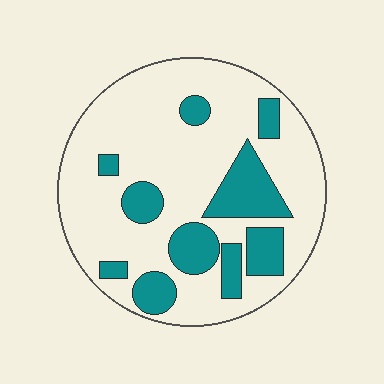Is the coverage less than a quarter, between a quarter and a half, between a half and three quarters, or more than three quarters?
Between a quarter and a half.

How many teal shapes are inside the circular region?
10.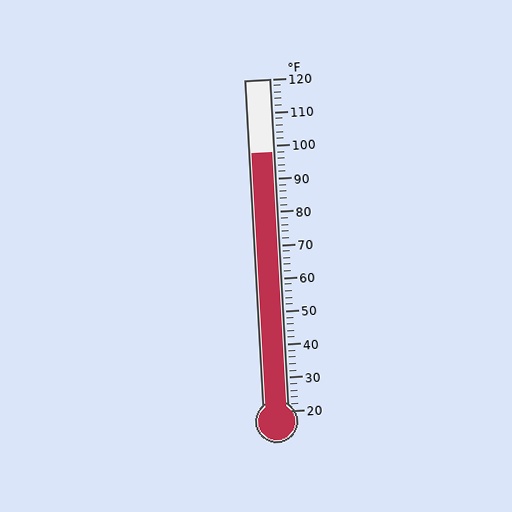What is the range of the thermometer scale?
The thermometer scale ranges from 20°F to 120°F.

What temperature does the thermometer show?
The thermometer shows approximately 98°F.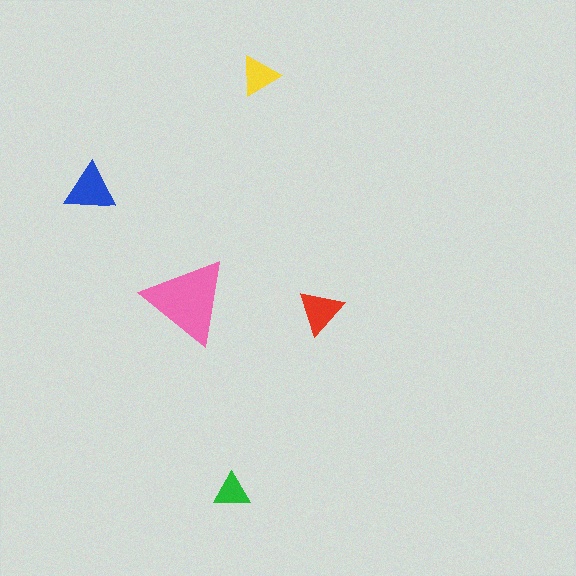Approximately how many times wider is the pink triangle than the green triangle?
About 2.5 times wider.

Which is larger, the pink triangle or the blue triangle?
The pink one.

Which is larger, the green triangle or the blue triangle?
The blue one.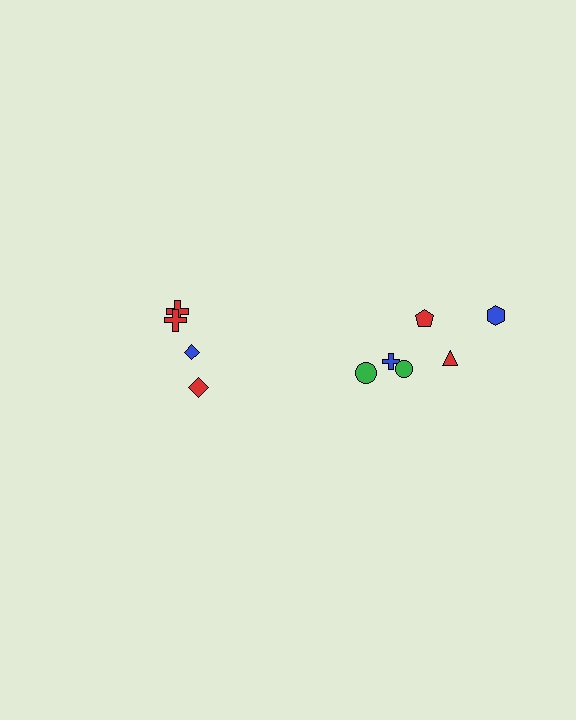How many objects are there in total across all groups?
There are 10 objects.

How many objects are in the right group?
There are 6 objects.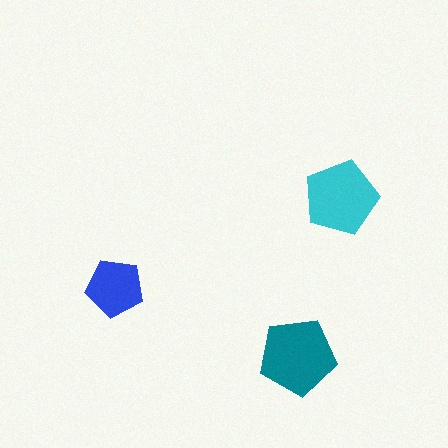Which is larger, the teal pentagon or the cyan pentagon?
The teal one.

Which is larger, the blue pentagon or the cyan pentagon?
The cyan one.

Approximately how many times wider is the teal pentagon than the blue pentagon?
About 1.5 times wider.